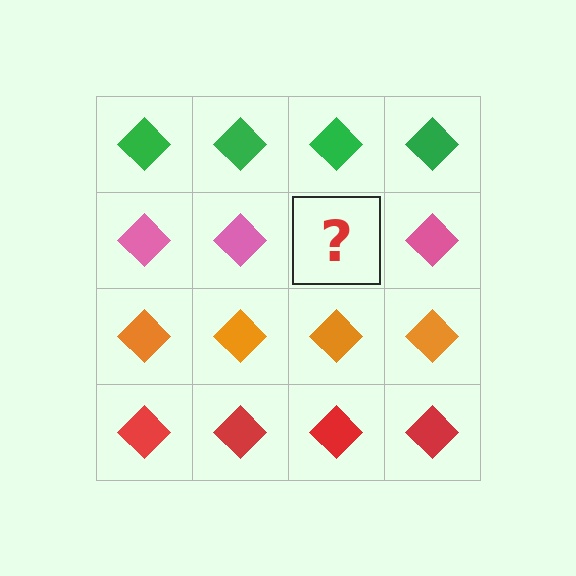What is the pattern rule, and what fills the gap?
The rule is that each row has a consistent color. The gap should be filled with a pink diamond.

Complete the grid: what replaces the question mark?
The question mark should be replaced with a pink diamond.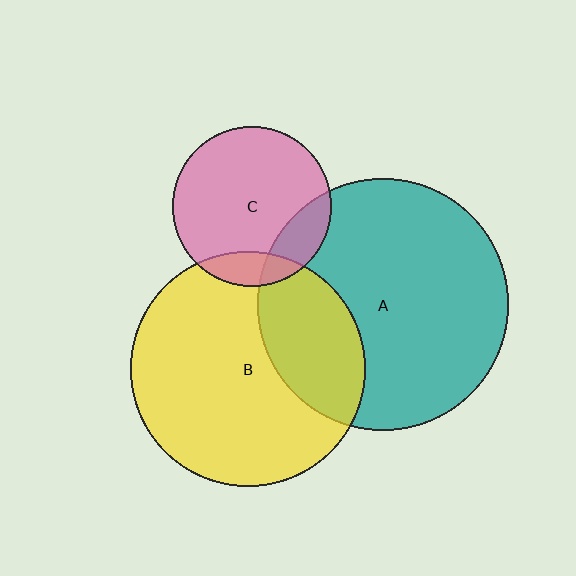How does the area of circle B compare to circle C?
Approximately 2.2 times.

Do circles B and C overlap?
Yes.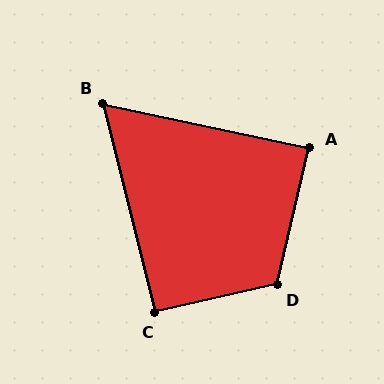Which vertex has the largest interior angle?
D, at approximately 116 degrees.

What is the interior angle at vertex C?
Approximately 92 degrees (approximately right).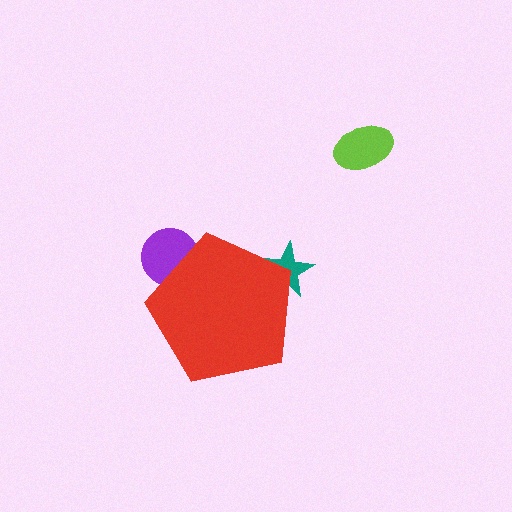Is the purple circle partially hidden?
Yes, the purple circle is partially hidden behind the red pentagon.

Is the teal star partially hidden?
Yes, the teal star is partially hidden behind the red pentagon.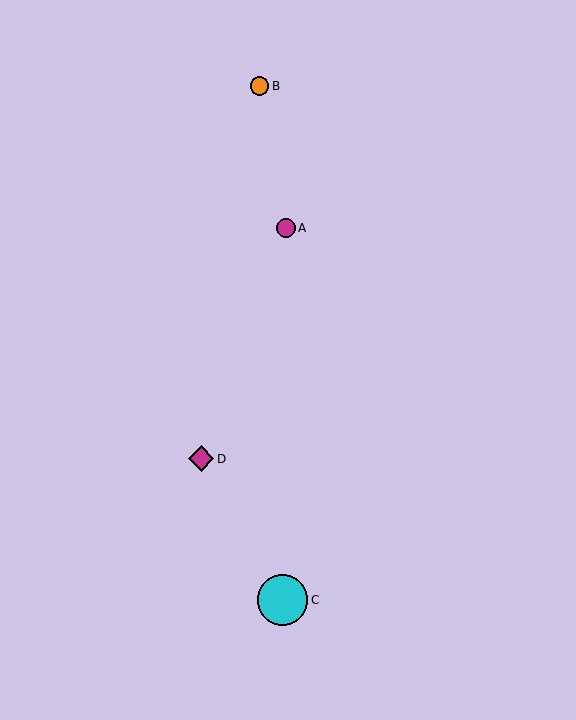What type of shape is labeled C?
Shape C is a cyan circle.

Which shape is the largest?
The cyan circle (labeled C) is the largest.